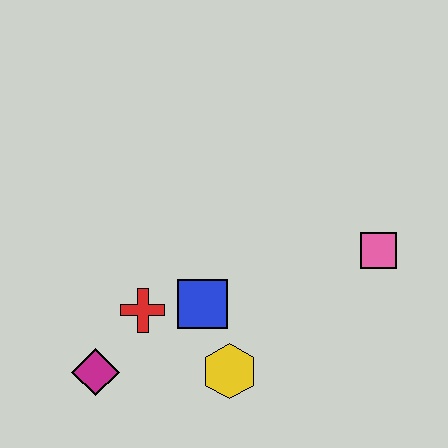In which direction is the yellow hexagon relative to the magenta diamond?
The yellow hexagon is to the right of the magenta diamond.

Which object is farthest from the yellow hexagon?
The pink square is farthest from the yellow hexagon.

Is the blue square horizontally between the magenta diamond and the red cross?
No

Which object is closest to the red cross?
The blue square is closest to the red cross.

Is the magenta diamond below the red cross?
Yes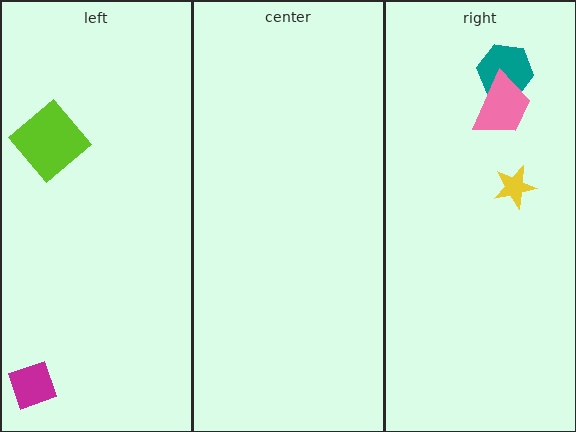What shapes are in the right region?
The teal hexagon, the yellow star, the pink trapezoid.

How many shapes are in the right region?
3.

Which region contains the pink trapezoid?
The right region.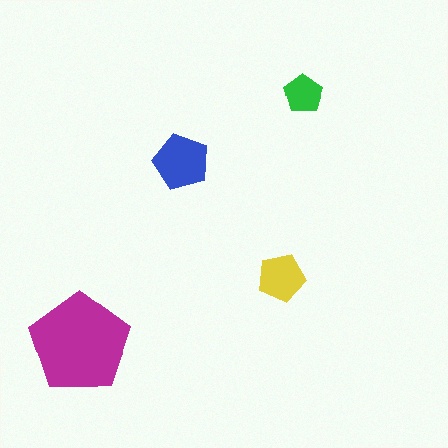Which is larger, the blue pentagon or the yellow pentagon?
The blue one.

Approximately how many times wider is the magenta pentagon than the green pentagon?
About 2.5 times wider.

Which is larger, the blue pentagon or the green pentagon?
The blue one.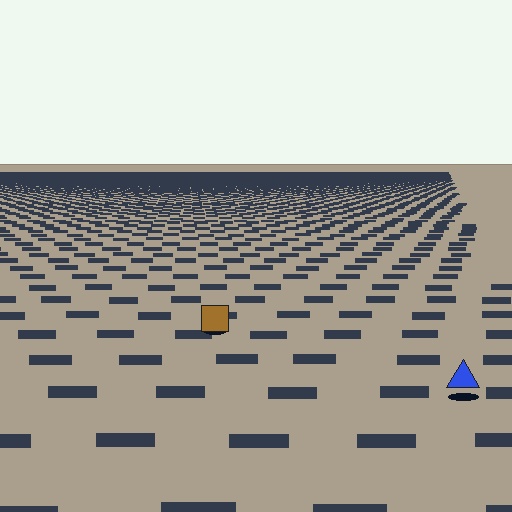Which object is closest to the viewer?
The blue triangle is closest. The texture marks near it are larger and more spread out.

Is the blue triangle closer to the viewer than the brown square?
Yes. The blue triangle is closer — you can tell from the texture gradient: the ground texture is coarser near it.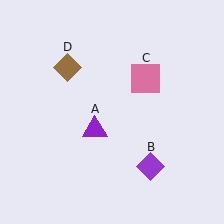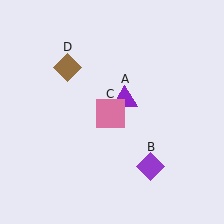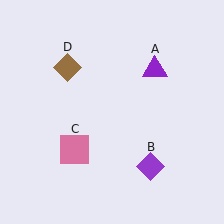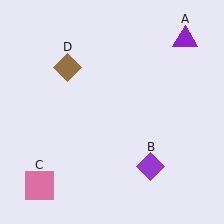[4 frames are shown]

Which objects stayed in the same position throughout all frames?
Purple diamond (object B) and brown diamond (object D) remained stationary.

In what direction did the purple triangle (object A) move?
The purple triangle (object A) moved up and to the right.